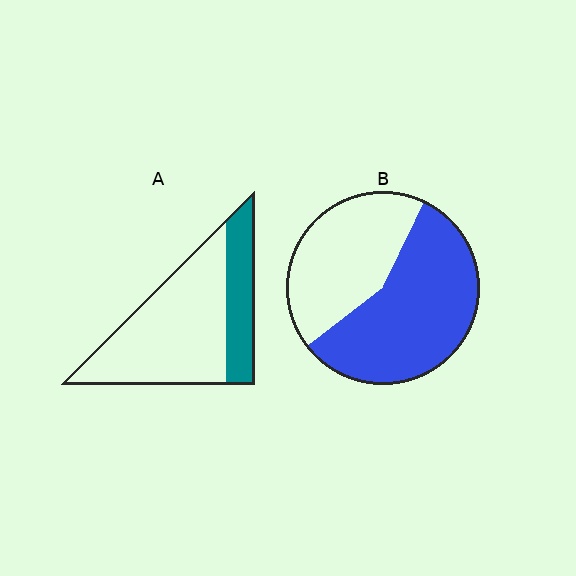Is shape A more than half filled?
No.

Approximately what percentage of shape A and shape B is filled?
A is approximately 30% and B is approximately 60%.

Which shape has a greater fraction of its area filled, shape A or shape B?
Shape B.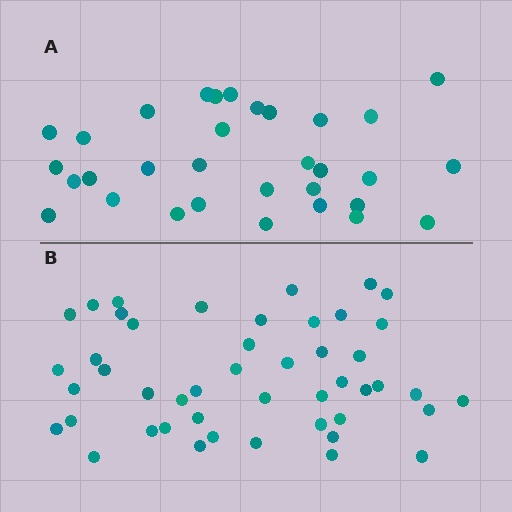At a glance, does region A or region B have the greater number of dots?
Region B (the bottom region) has more dots.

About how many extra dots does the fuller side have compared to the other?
Region B has approximately 15 more dots than region A.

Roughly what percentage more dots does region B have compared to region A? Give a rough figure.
About 45% more.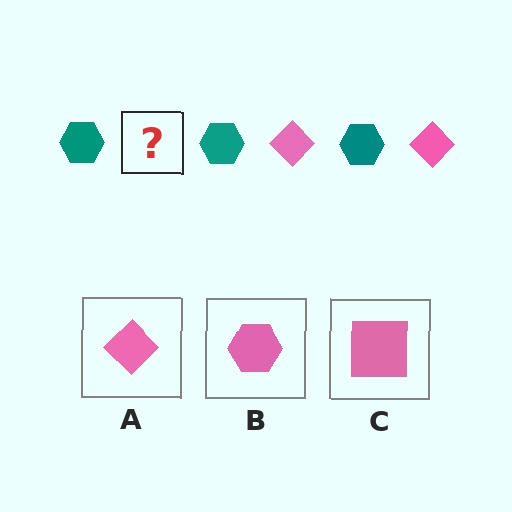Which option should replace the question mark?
Option A.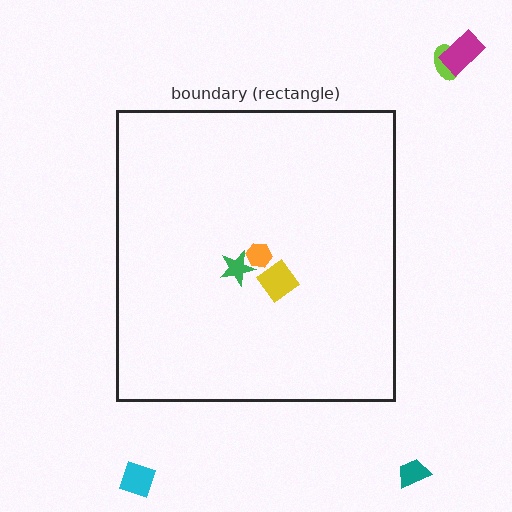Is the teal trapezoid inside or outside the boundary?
Outside.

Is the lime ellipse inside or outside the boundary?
Outside.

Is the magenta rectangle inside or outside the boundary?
Outside.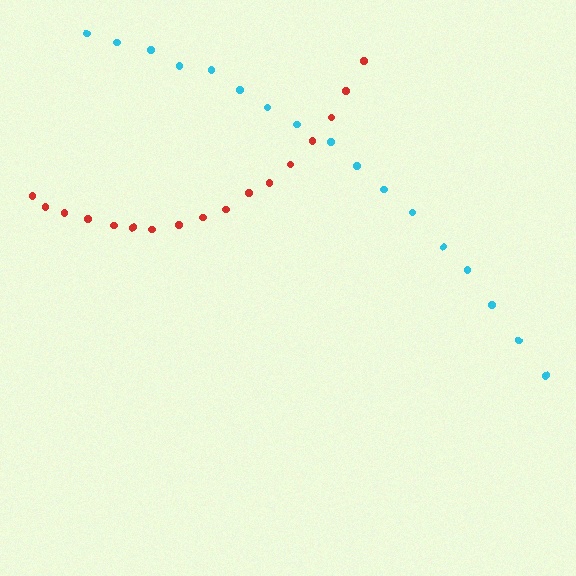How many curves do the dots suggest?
There are 2 distinct paths.